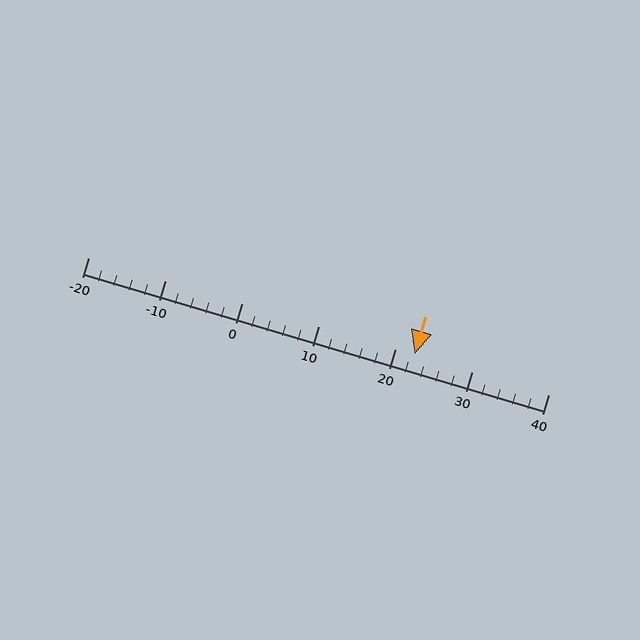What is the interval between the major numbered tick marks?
The major tick marks are spaced 10 units apart.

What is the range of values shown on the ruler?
The ruler shows values from -20 to 40.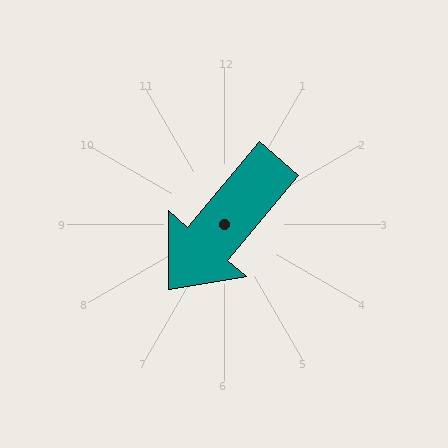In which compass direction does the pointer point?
Southwest.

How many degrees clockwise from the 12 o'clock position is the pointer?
Approximately 220 degrees.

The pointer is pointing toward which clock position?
Roughly 7 o'clock.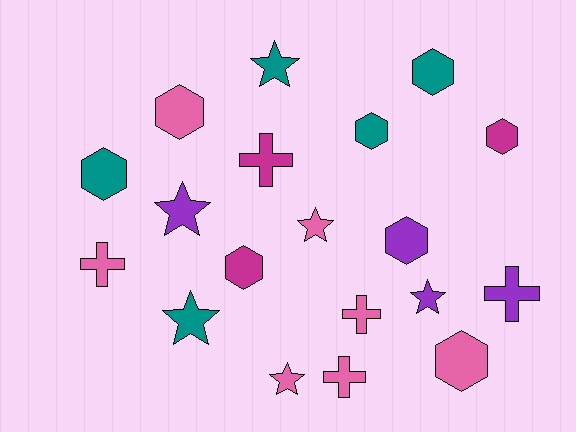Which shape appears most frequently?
Hexagon, with 8 objects.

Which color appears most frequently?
Pink, with 7 objects.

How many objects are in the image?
There are 19 objects.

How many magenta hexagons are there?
There are 2 magenta hexagons.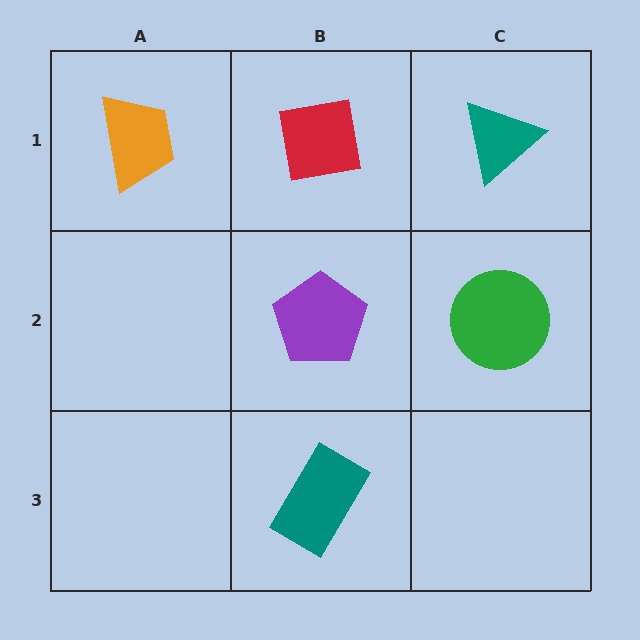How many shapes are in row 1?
3 shapes.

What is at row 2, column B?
A purple pentagon.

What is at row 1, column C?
A teal triangle.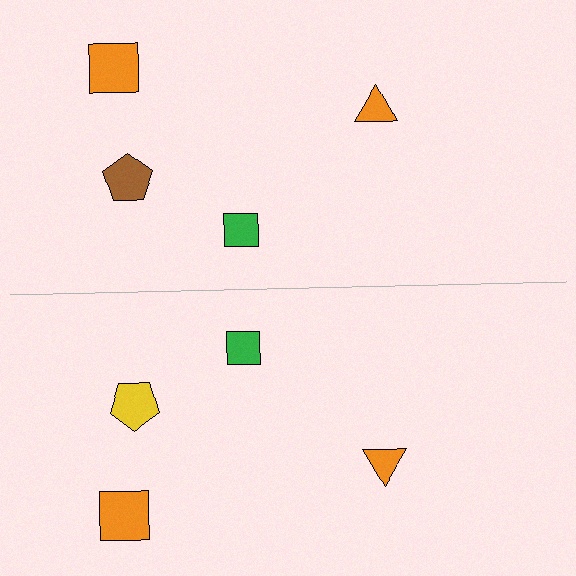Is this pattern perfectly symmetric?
No, the pattern is not perfectly symmetric. The yellow pentagon on the bottom side breaks the symmetry — its mirror counterpart is brown.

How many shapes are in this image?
There are 8 shapes in this image.